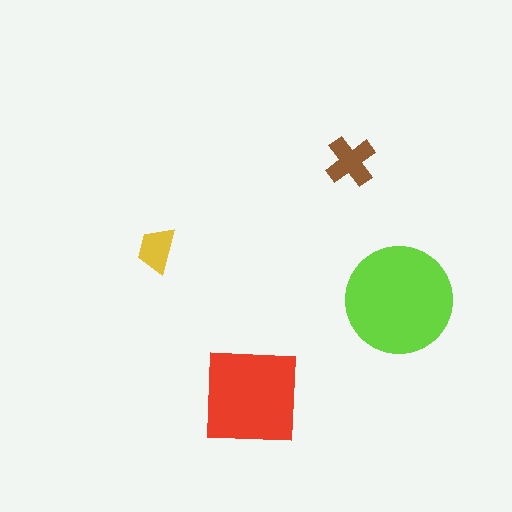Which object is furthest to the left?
The yellow trapezoid is leftmost.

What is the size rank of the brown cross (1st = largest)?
3rd.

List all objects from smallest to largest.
The yellow trapezoid, the brown cross, the red square, the lime circle.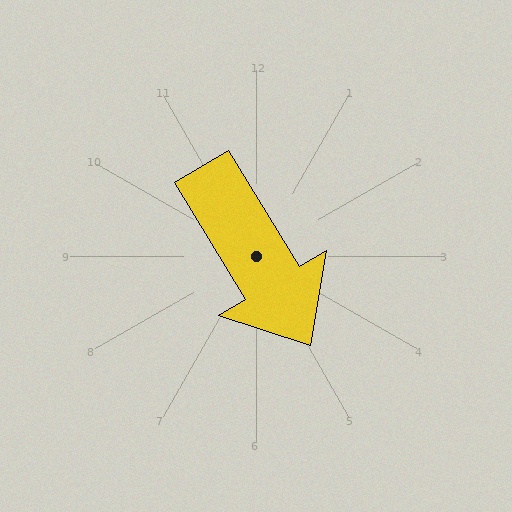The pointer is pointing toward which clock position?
Roughly 5 o'clock.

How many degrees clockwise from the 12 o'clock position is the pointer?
Approximately 149 degrees.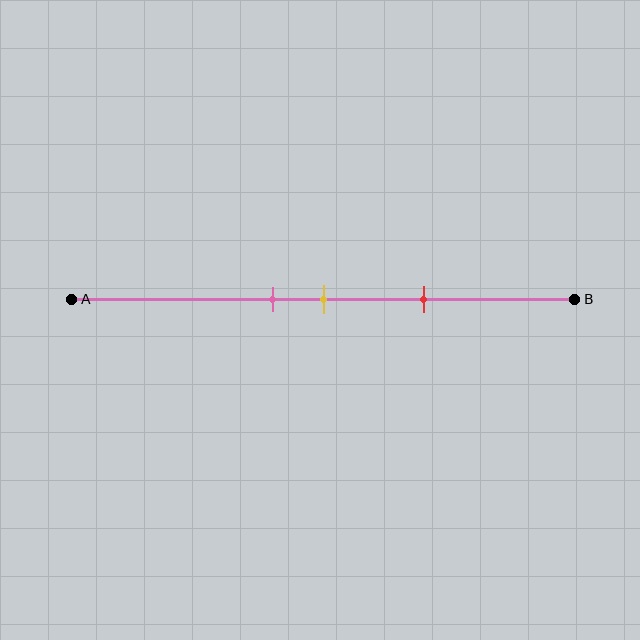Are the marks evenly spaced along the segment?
Yes, the marks are approximately evenly spaced.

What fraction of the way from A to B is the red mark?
The red mark is approximately 70% (0.7) of the way from A to B.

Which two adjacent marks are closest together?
The pink and yellow marks are the closest adjacent pair.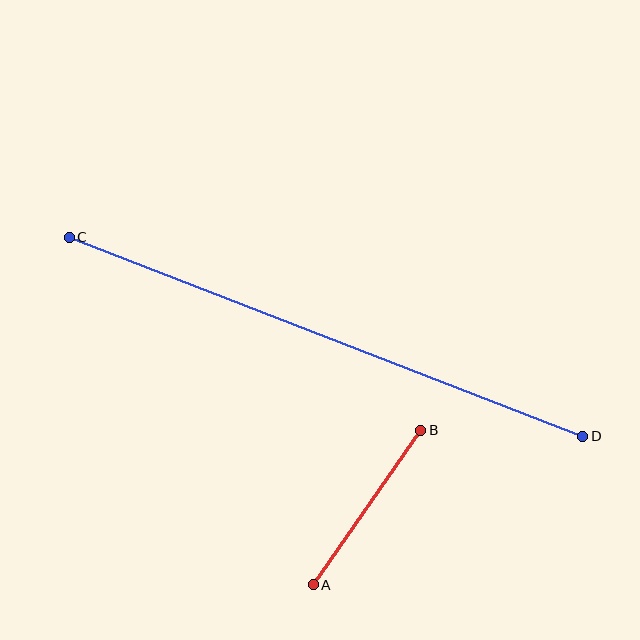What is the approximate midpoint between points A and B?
The midpoint is at approximately (367, 507) pixels.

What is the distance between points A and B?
The distance is approximately 188 pixels.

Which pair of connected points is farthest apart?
Points C and D are farthest apart.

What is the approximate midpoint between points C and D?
The midpoint is at approximately (326, 337) pixels.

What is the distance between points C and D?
The distance is approximately 551 pixels.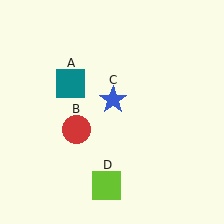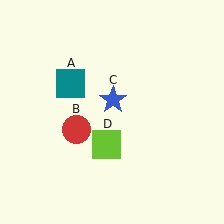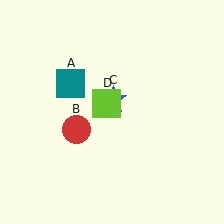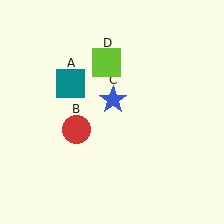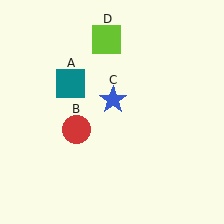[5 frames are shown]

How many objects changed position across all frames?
1 object changed position: lime square (object D).